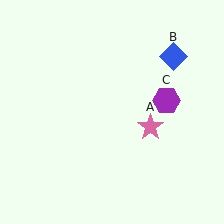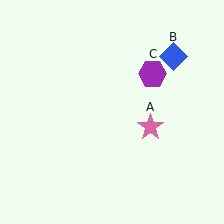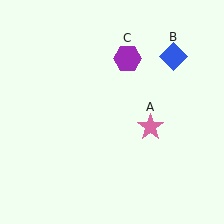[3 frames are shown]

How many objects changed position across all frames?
1 object changed position: purple hexagon (object C).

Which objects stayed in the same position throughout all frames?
Pink star (object A) and blue diamond (object B) remained stationary.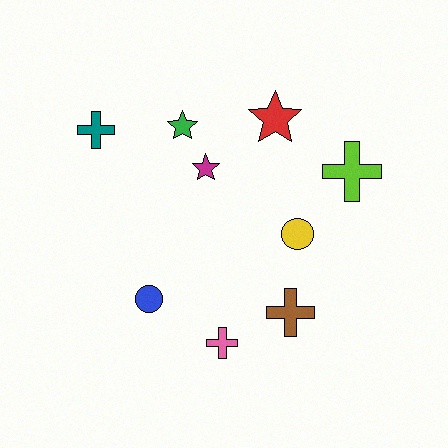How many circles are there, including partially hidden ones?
There are 2 circles.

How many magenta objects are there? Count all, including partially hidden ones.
There is 1 magenta object.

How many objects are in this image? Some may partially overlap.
There are 9 objects.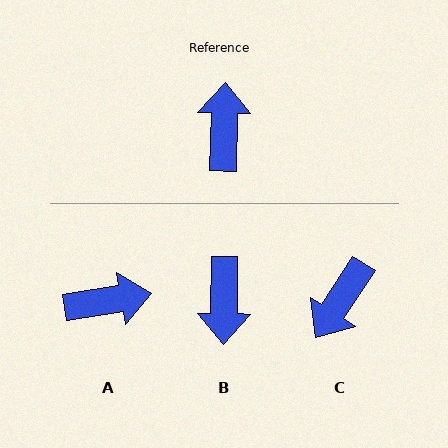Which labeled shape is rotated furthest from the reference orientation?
B, about 179 degrees away.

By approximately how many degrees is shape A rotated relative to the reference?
Approximately 79 degrees clockwise.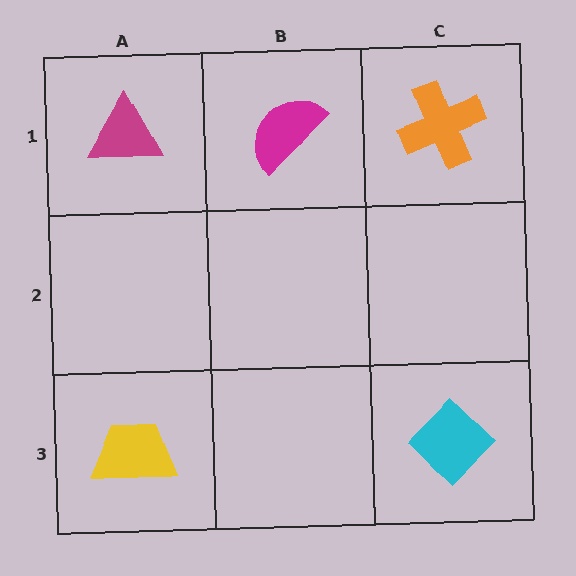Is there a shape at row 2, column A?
No, that cell is empty.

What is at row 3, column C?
A cyan diamond.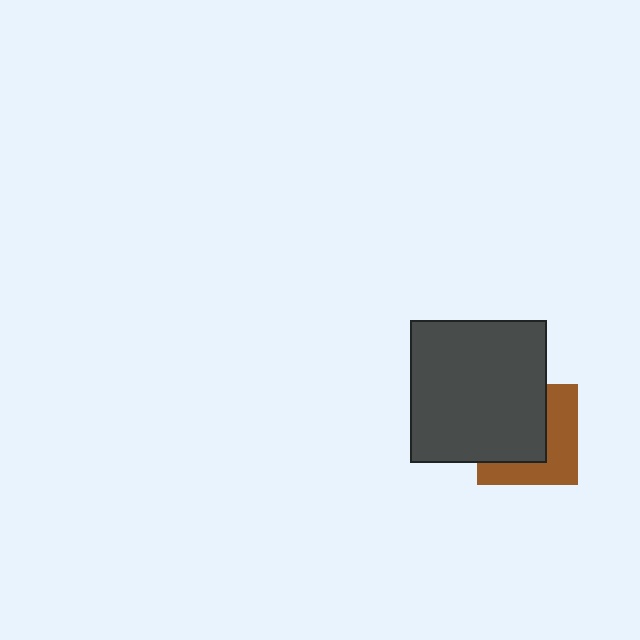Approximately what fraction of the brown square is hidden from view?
Roughly 55% of the brown square is hidden behind the dark gray rectangle.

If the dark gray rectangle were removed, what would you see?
You would see the complete brown square.